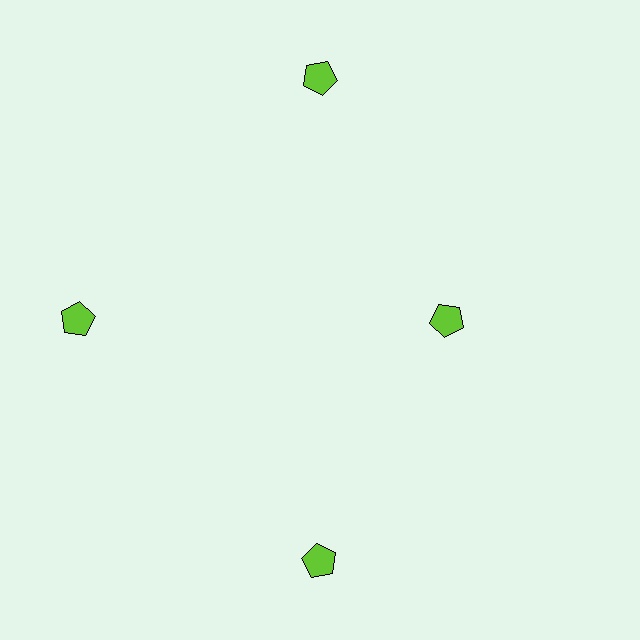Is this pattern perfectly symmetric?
No. The 4 lime pentagons are arranged in a ring, but one element near the 3 o'clock position is pulled inward toward the center, breaking the 4-fold rotational symmetry.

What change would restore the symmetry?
The symmetry would be restored by moving it outward, back onto the ring so that all 4 pentagons sit at equal angles and equal distance from the center.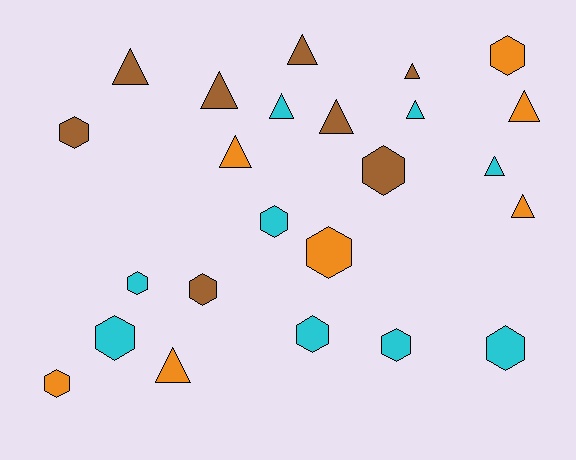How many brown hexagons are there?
There are 3 brown hexagons.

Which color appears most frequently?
Cyan, with 9 objects.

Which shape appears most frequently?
Hexagon, with 12 objects.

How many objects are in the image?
There are 24 objects.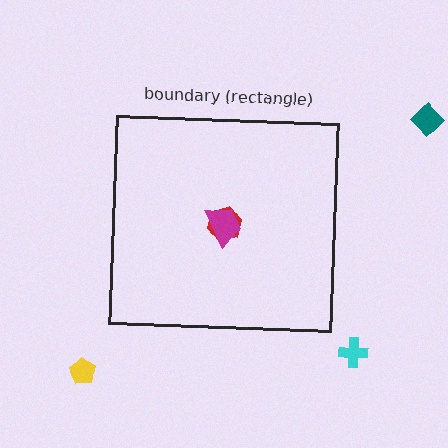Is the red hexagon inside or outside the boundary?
Inside.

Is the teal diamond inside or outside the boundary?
Outside.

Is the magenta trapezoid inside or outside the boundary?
Inside.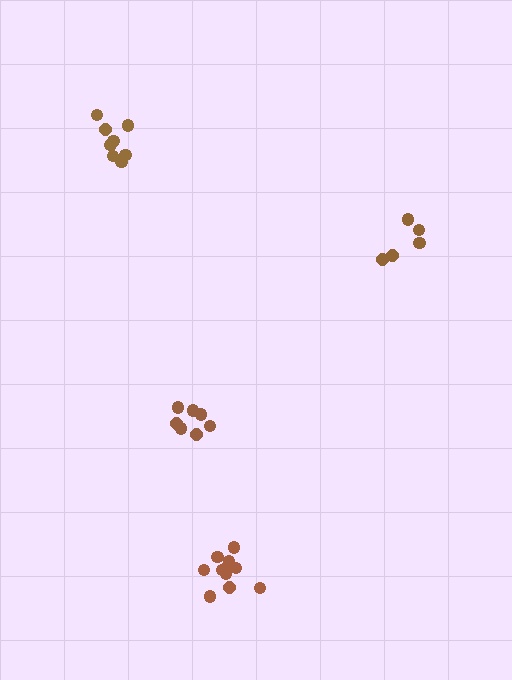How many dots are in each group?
Group 1: 7 dots, Group 2: 5 dots, Group 3: 11 dots, Group 4: 8 dots (31 total).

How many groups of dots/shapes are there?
There are 4 groups.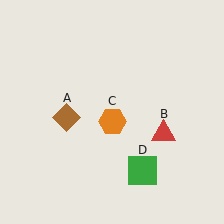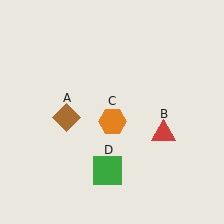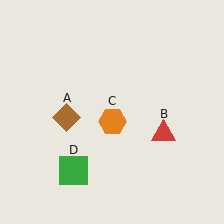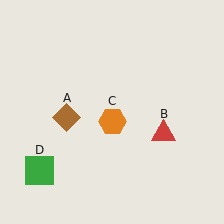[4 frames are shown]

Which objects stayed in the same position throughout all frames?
Brown diamond (object A) and red triangle (object B) and orange hexagon (object C) remained stationary.